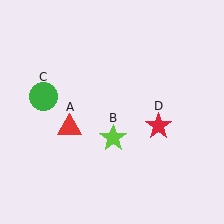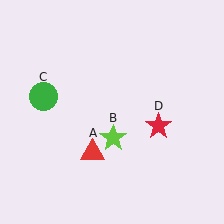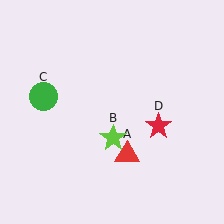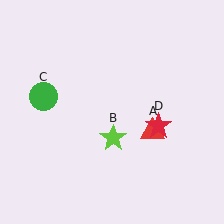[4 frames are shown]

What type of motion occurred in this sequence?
The red triangle (object A) rotated counterclockwise around the center of the scene.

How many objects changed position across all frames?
1 object changed position: red triangle (object A).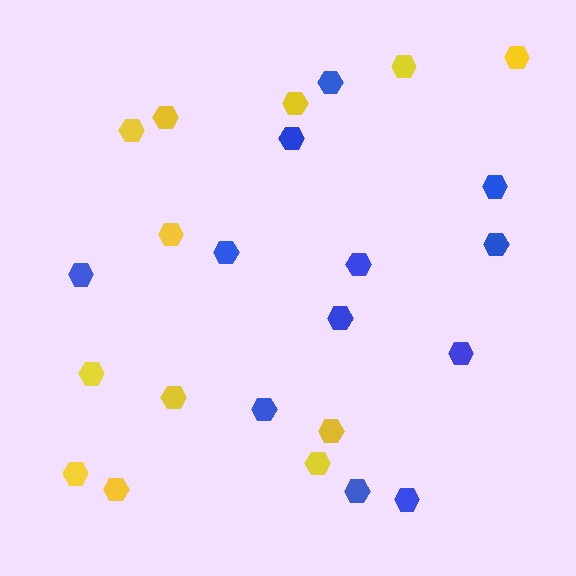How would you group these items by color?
There are 2 groups: one group of blue hexagons (12) and one group of yellow hexagons (12).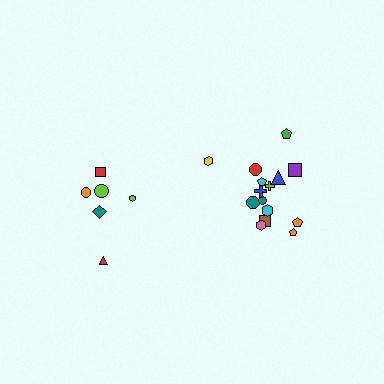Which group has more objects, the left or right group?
The right group.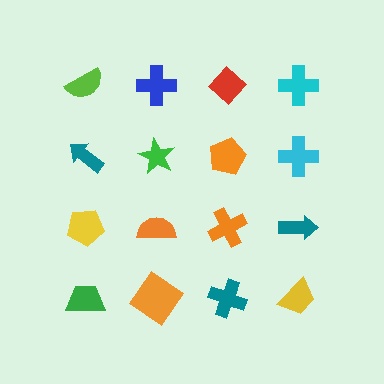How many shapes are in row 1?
4 shapes.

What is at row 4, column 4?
A yellow trapezoid.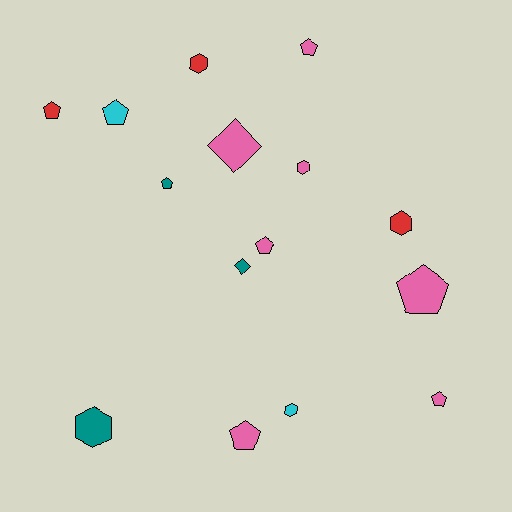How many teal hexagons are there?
There is 1 teal hexagon.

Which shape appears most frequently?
Pentagon, with 8 objects.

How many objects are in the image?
There are 15 objects.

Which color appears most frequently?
Pink, with 7 objects.